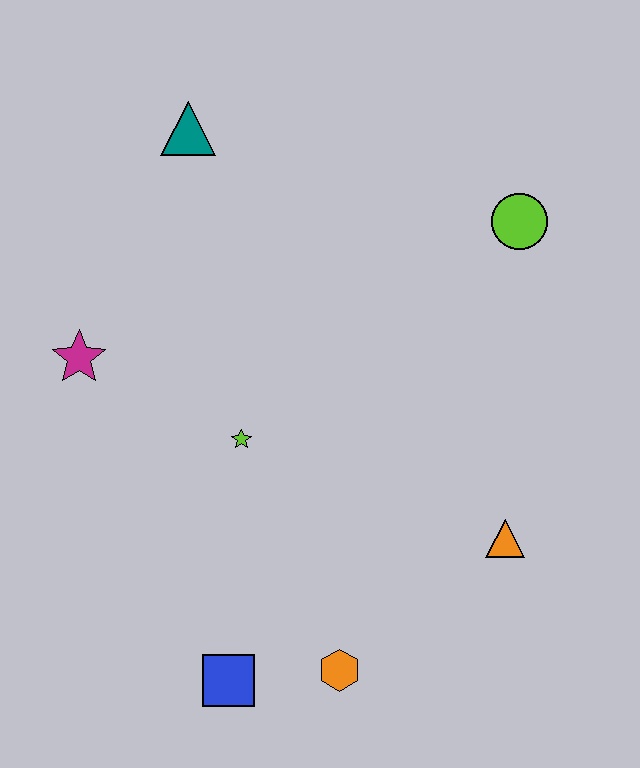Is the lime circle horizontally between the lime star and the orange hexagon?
No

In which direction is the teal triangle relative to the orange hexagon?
The teal triangle is above the orange hexagon.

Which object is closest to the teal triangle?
The magenta star is closest to the teal triangle.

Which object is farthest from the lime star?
The lime circle is farthest from the lime star.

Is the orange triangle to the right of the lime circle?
No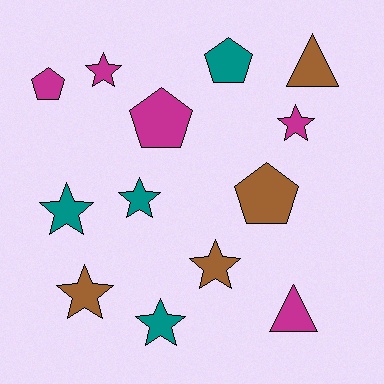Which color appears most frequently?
Magenta, with 5 objects.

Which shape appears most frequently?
Star, with 7 objects.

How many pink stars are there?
There are no pink stars.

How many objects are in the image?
There are 13 objects.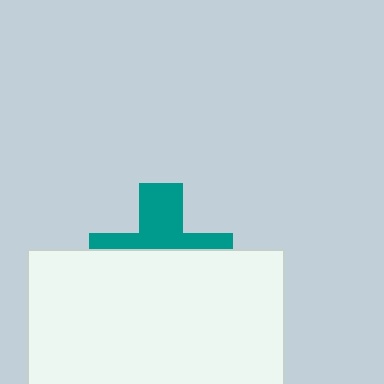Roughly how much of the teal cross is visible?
A small part of it is visible (roughly 42%).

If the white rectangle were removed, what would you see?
You would see the complete teal cross.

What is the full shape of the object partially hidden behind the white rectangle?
The partially hidden object is a teal cross.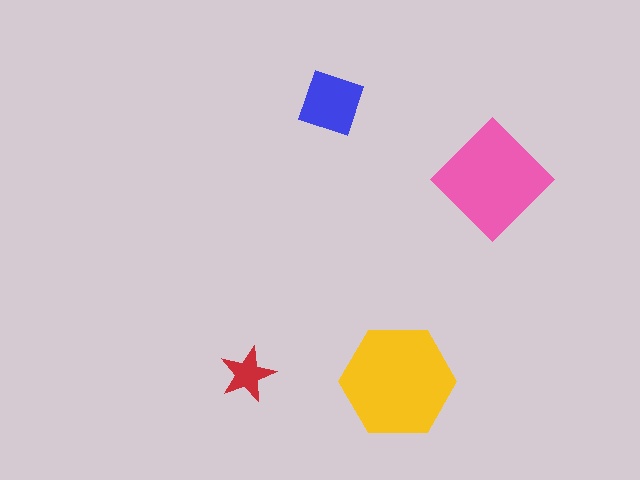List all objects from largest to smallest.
The yellow hexagon, the pink diamond, the blue square, the red star.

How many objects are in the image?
There are 4 objects in the image.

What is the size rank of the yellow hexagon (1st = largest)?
1st.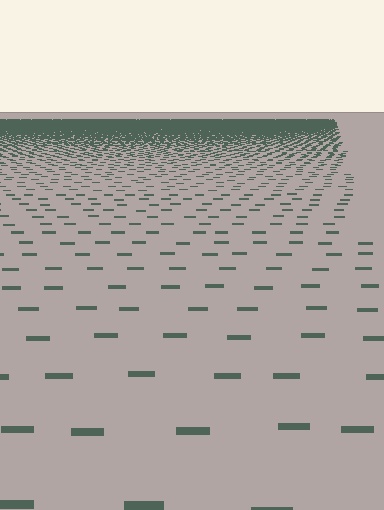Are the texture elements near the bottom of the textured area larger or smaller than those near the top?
Larger. Near the bottom, elements are closer to the viewer and appear at a bigger on-screen size.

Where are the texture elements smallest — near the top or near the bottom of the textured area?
Near the top.